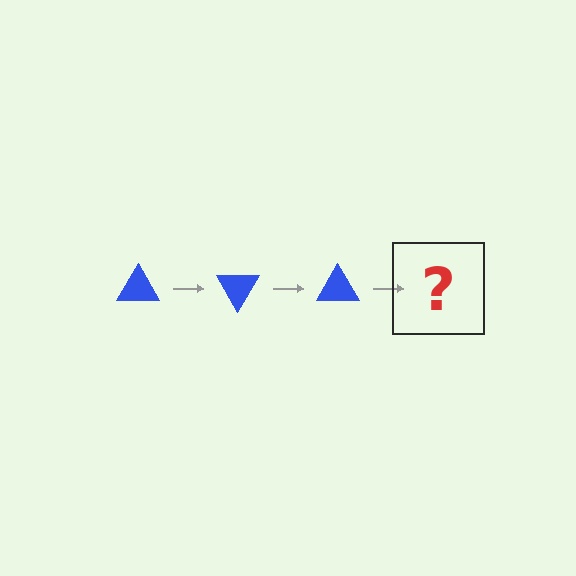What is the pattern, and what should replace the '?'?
The pattern is that the triangle rotates 60 degrees each step. The '?' should be a blue triangle rotated 180 degrees.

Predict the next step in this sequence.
The next step is a blue triangle rotated 180 degrees.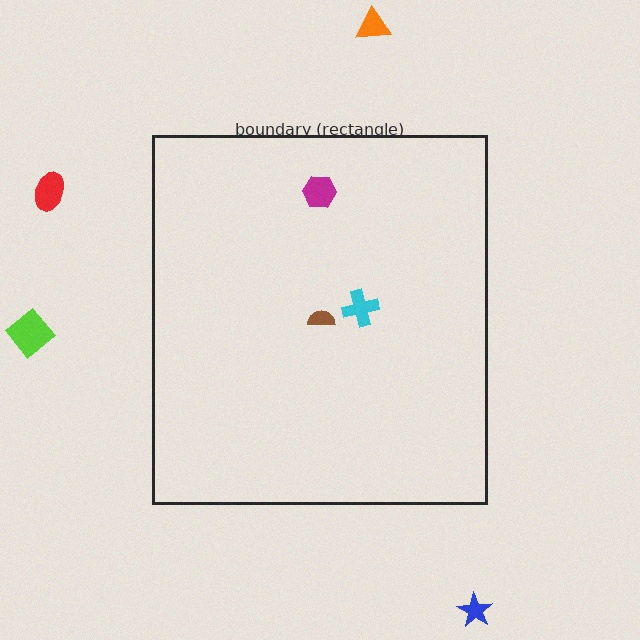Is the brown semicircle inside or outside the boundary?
Inside.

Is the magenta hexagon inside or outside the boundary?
Inside.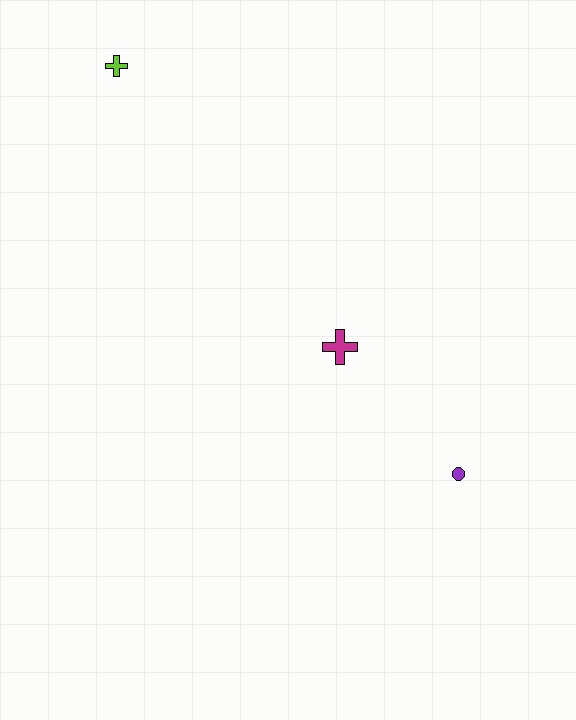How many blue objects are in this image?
There are no blue objects.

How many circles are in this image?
There is 1 circle.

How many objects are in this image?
There are 3 objects.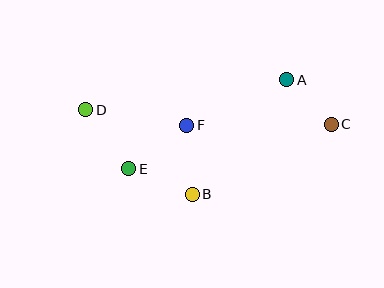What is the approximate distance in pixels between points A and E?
The distance between A and E is approximately 182 pixels.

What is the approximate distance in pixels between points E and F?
The distance between E and F is approximately 73 pixels.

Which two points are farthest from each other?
Points C and D are farthest from each other.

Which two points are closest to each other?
Points A and C are closest to each other.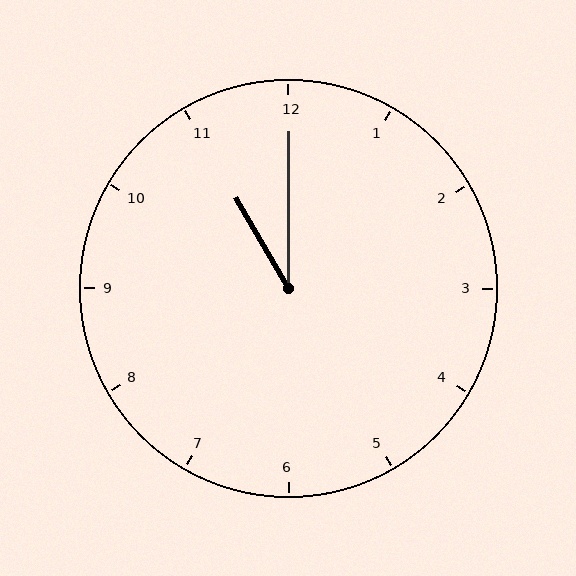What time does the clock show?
11:00.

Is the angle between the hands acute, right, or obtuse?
It is acute.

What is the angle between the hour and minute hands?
Approximately 30 degrees.